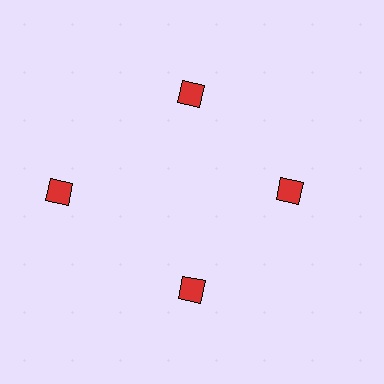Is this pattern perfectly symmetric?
No. The 4 red diamonds are arranged in a ring, but one element near the 9 o'clock position is pushed outward from the center, breaking the 4-fold rotational symmetry.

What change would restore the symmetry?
The symmetry would be restored by moving it inward, back onto the ring so that all 4 diamonds sit at equal angles and equal distance from the center.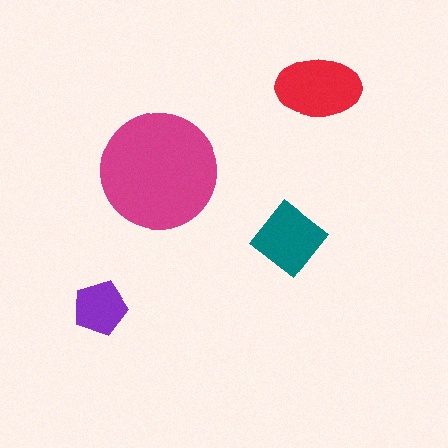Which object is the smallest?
The purple pentagon.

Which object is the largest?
The magenta circle.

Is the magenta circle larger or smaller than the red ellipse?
Larger.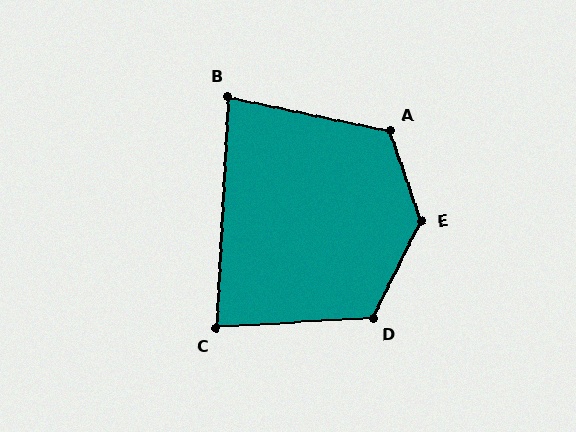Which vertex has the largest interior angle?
E, at approximately 135 degrees.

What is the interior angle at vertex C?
Approximately 83 degrees (acute).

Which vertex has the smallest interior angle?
B, at approximately 81 degrees.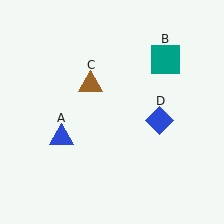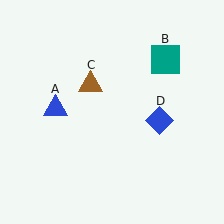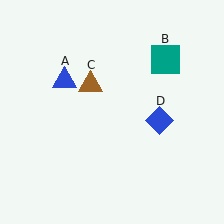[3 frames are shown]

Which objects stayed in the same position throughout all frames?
Teal square (object B) and brown triangle (object C) and blue diamond (object D) remained stationary.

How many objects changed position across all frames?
1 object changed position: blue triangle (object A).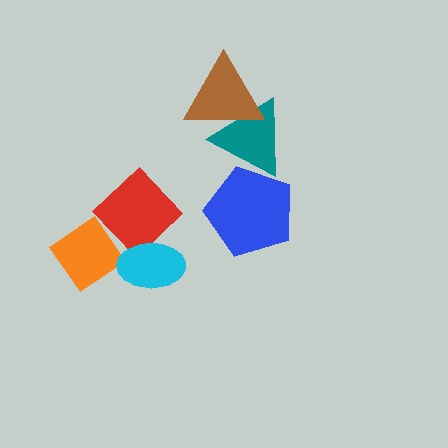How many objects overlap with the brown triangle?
1 object overlaps with the brown triangle.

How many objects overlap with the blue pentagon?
1 object overlaps with the blue pentagon.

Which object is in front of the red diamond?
The cyan ellipse is in front of the red diamond.